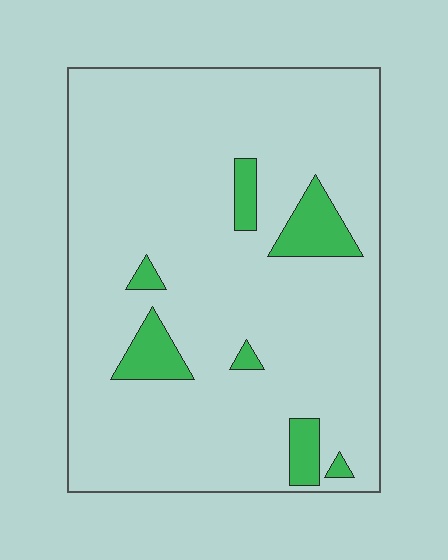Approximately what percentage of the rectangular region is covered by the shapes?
Approximately 10%.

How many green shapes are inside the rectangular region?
7.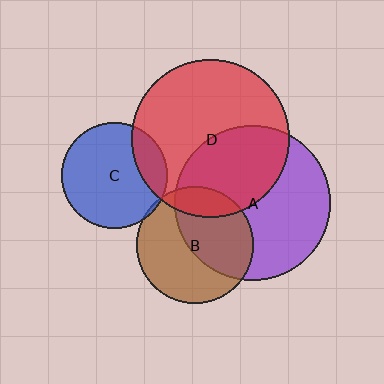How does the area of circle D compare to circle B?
Approximately 1.8 times.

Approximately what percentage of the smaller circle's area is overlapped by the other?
Approximately 15%.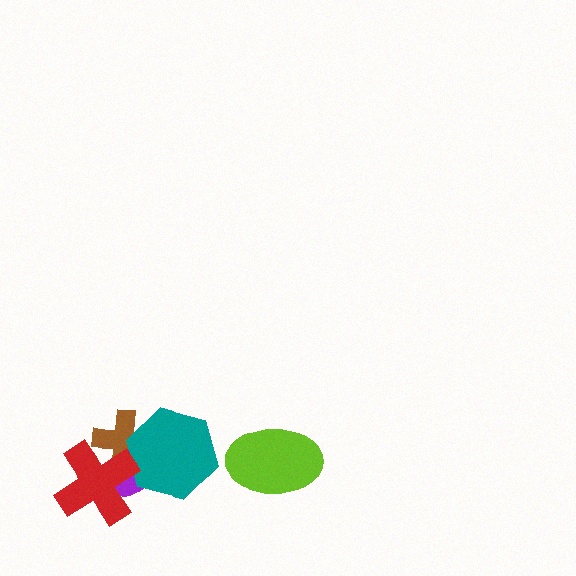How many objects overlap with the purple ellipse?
3 objects overlap with the purple ellipse.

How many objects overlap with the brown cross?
3 objects overlap with the brown cross.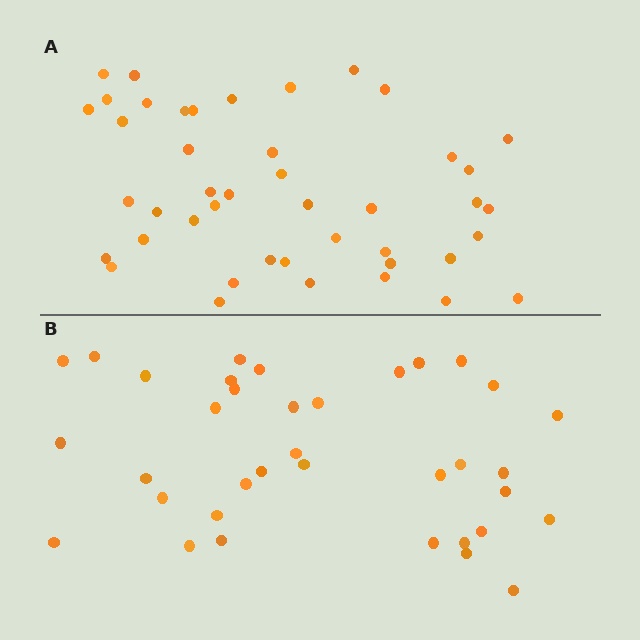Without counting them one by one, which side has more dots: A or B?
Region A (the top region) has more dots.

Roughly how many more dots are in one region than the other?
Region A has roughly 8 or so more dots than region B.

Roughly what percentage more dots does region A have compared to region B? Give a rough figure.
About 20% more.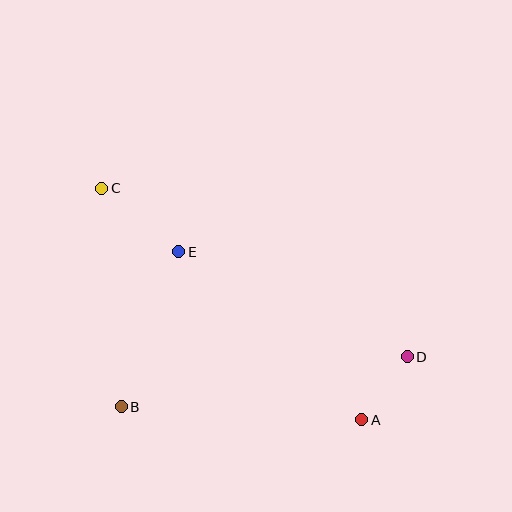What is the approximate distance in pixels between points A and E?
The distance between A and E is approximately 248 pixels.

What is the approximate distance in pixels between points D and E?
The distance between D and E is approximately 251 pixels.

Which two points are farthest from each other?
Points C and D are farthest from each other.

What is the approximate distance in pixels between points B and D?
The distance between B and D is approximately 290 pixels.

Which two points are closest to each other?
Points A and D are closest to each other.